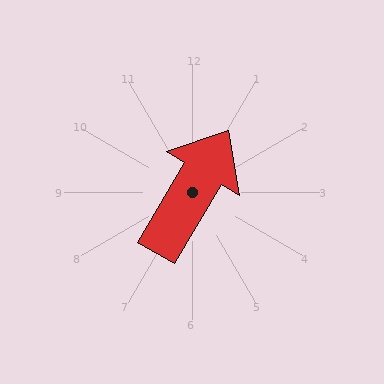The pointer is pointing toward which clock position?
Roughly 1 o'clock.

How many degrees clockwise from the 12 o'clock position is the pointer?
Approximately 31 degrees.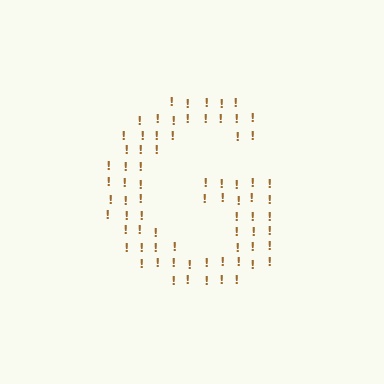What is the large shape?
The large shape is the letter G.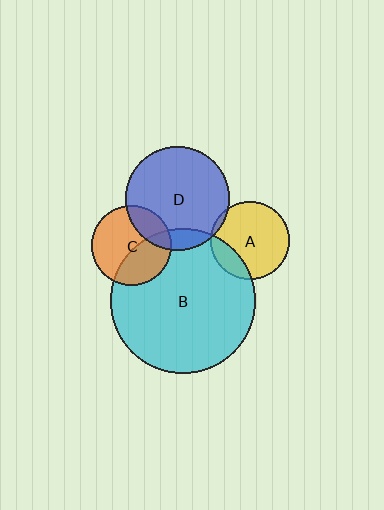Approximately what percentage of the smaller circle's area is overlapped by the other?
Approximately 40%.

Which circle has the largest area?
Circle B (cyan).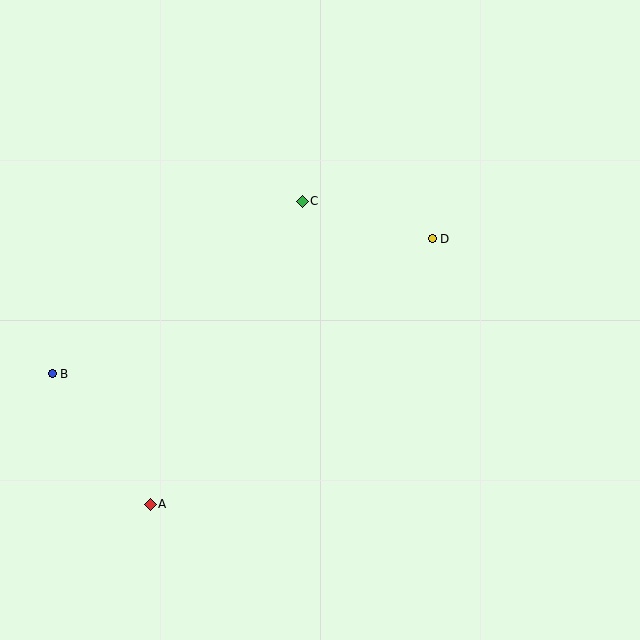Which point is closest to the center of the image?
Point C at (302, 201) is closest to the center.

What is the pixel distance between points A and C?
The distance between A and C is 339 pixels.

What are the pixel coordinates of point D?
Point D is at (432, 239).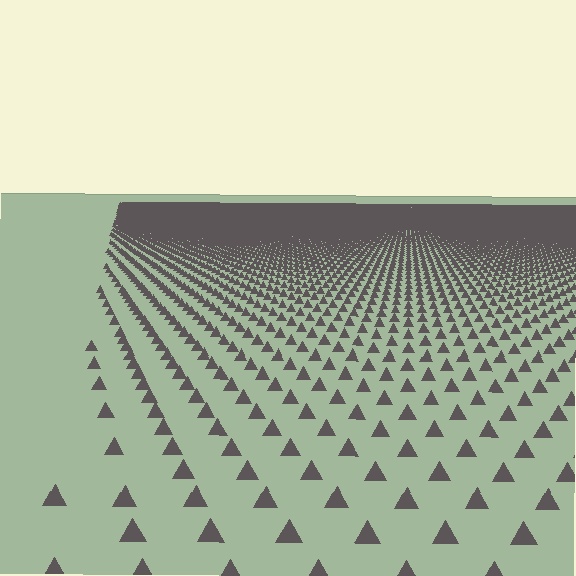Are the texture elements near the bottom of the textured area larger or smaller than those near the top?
Larger. Near the bottom, elements are closer to the viewer and appear at a bigger on-screen size.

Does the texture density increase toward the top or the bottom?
Density increases toward the top.